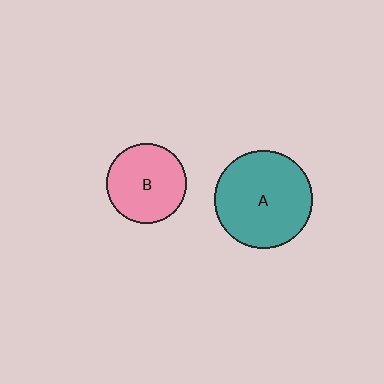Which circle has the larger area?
Circle A (teal).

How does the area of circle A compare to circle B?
Approximately 1.5 times.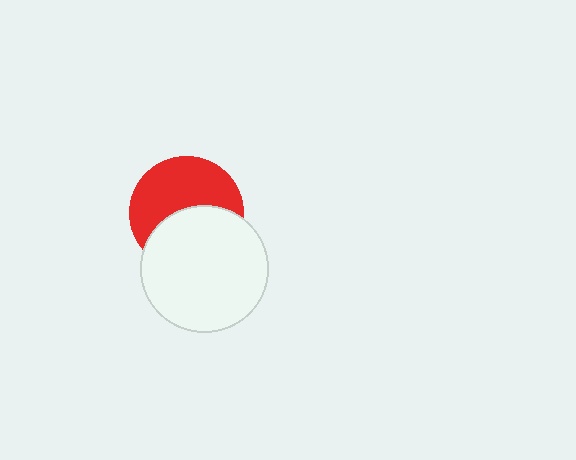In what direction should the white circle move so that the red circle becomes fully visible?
The white circle should move down. That is the shortest direction to clear the overlap and leave the red circle fully visible.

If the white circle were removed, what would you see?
You would see the complete red circle.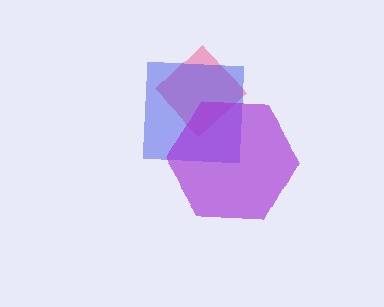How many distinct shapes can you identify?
There are 3 distinct shapes: a pink diamond, a blue square, a purple hexagon.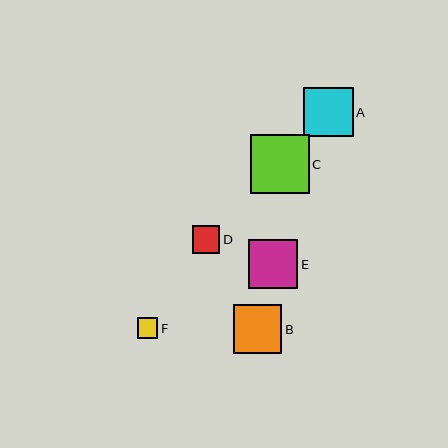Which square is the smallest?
Square F is the smallest with a size of approximately 20 pixels.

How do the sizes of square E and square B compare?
Square E and square B are approximately the same size.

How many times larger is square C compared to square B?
Square C is approximately 1.2 times the size of square B.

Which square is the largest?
Square C is the largest with a size of approximately 59 pixels.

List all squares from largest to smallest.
From largest to smallest: C, E, A, B, D, F.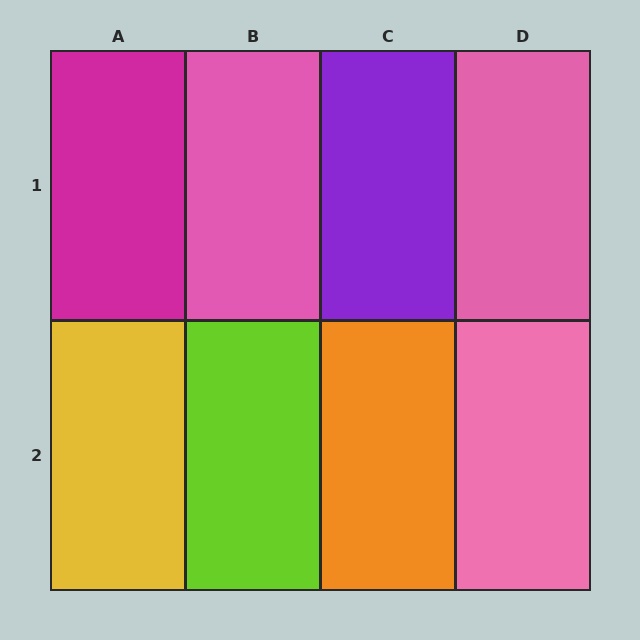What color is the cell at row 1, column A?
Magenta.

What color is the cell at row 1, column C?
Purple.